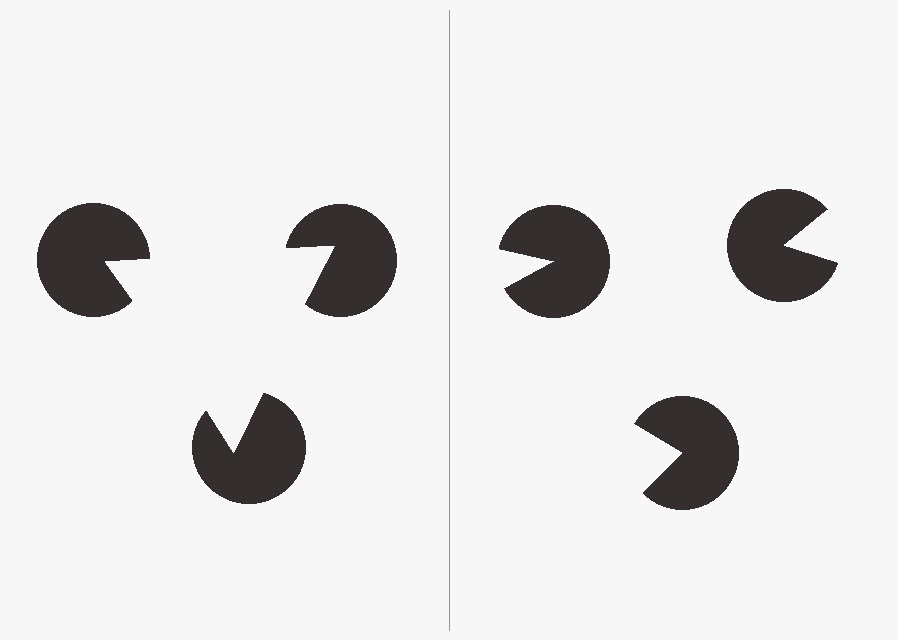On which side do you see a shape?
An illusory triangle appears on the left side. On the right side the wedge cuts are rotated, so no coherent shape forms.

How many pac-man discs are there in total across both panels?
6 — 3 on each side.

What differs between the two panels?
The pac-man discs are positioned identically on both sides; only the wedge orientations differ. On the left they align to a triangle; on the right they are misaligned.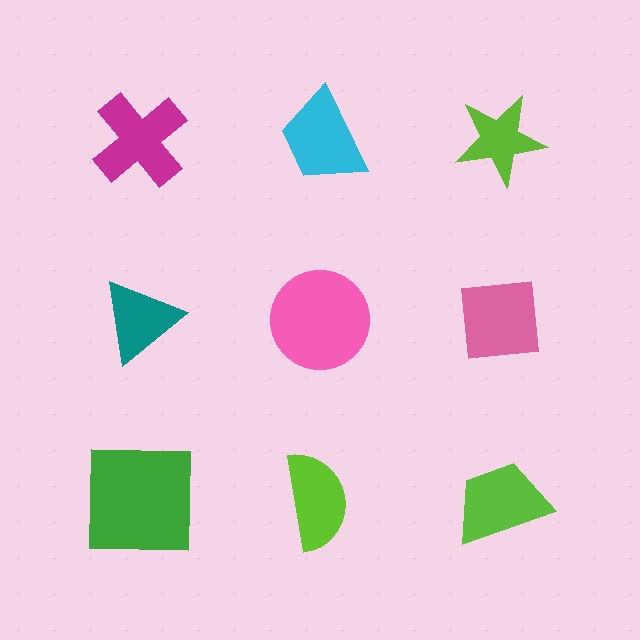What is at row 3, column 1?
A green square.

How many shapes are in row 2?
3 shapes.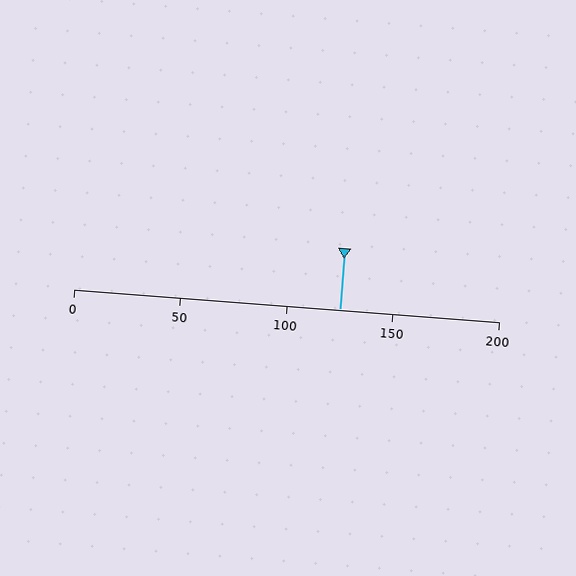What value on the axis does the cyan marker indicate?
The marker indicates approximately 125.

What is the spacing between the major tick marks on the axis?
The major ticks are spaced 50 apart.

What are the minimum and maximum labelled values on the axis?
The axis runs from 0 to 200.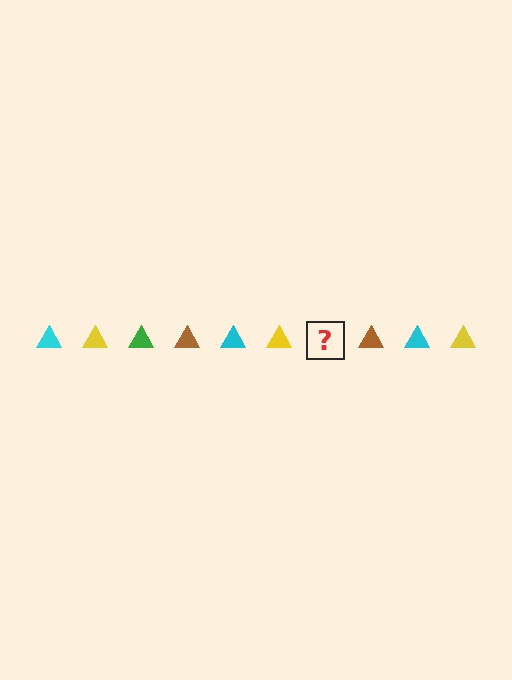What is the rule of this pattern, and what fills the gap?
The rule is that the pattern cycles through cyan, yellow, green, brown triangles. The gap should be filled with a green triangle.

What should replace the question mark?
The question mark should be replaced with a green triangle.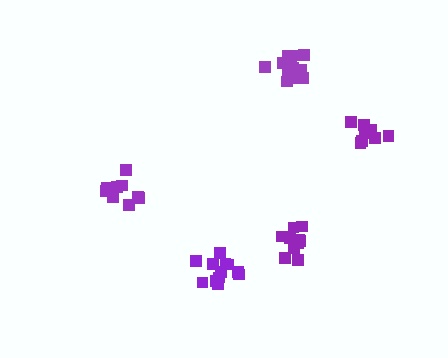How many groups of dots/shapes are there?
There are 5 groups.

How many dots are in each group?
Group 1: 12 dots, Group 2: 8 dots, Group 3: 10 dots, Group 4: 13 dots, Group 5: 9 dots (52 total).